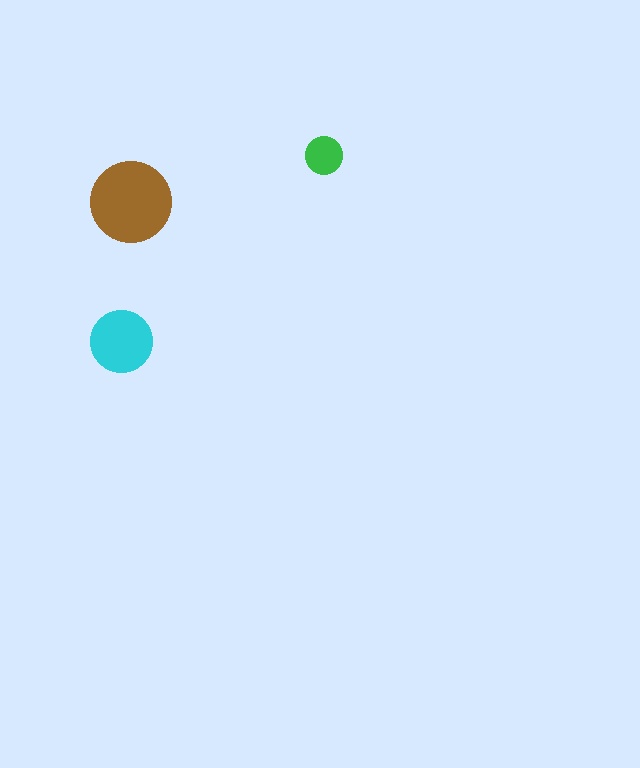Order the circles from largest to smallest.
the brown one, the cyan one, the green one.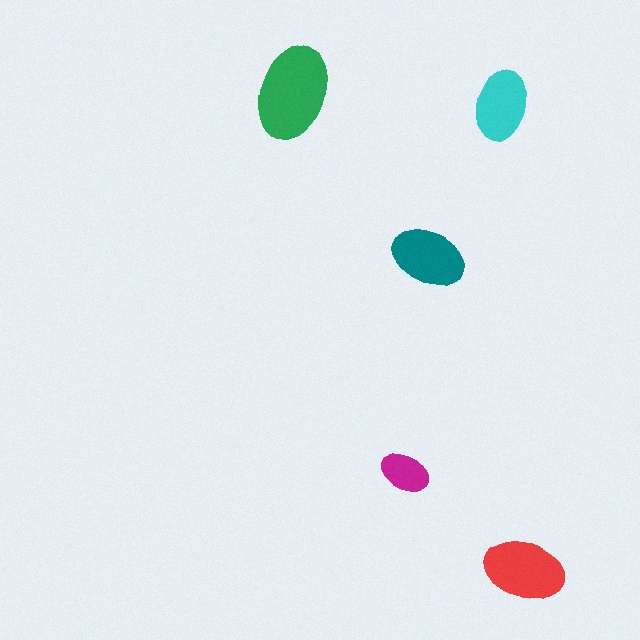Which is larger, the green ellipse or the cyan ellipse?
The green one.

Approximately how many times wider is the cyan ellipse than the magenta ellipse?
About 1.5 times wider.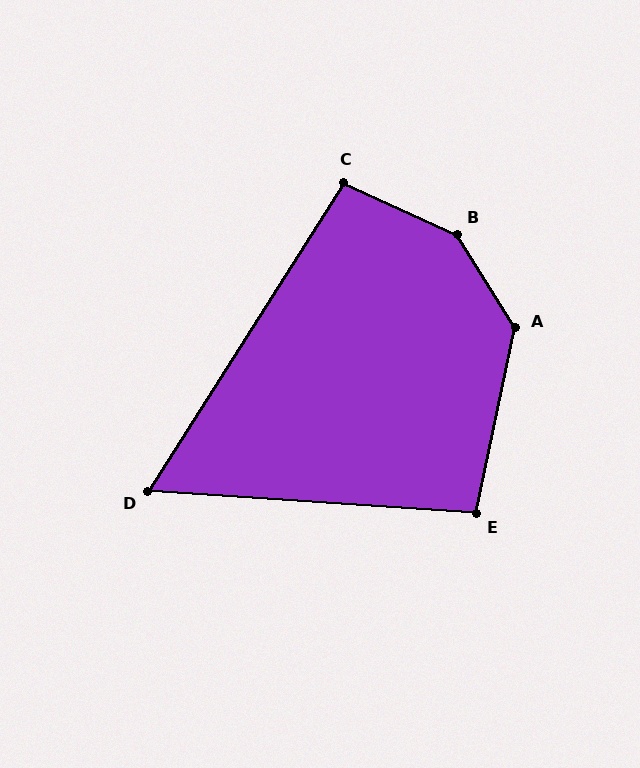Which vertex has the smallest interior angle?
D, at approximately 62 degrees.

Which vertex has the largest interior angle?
B, at approximately 146 degrees.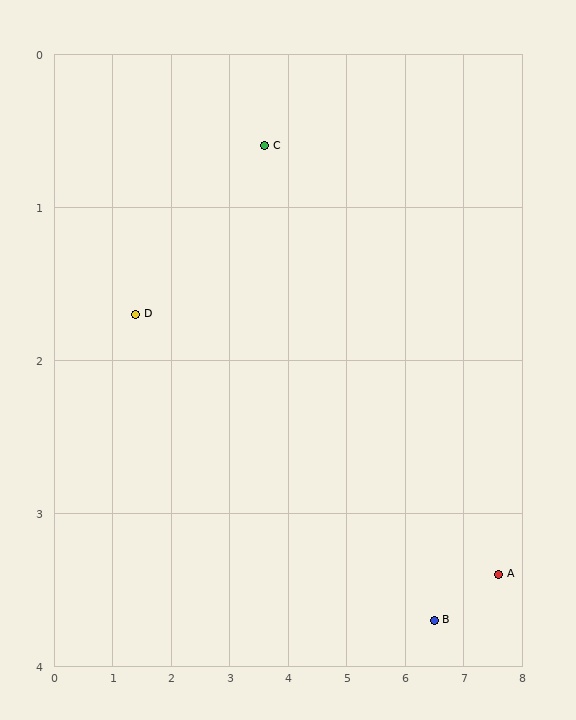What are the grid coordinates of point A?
Point A is at approximately (7.6, 3.4).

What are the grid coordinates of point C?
Point C is at approximately (3.6, 0.6).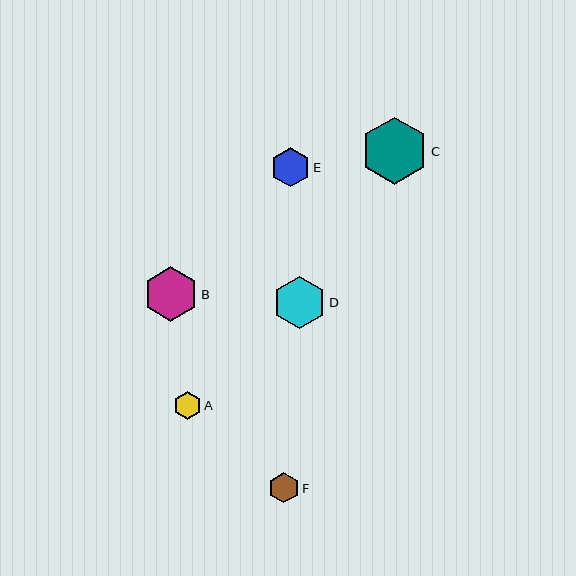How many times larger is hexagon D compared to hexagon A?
Hexagon D is approximately 1.9 times the size of hexagon A.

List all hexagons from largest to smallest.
From largest to smallest: C, B, D, E, F, A.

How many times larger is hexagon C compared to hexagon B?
Hexagon C is approximately 1.2 times the size of hexagon B.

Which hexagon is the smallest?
Hexagon A is the smallest with a size of approximately 28 pixels.